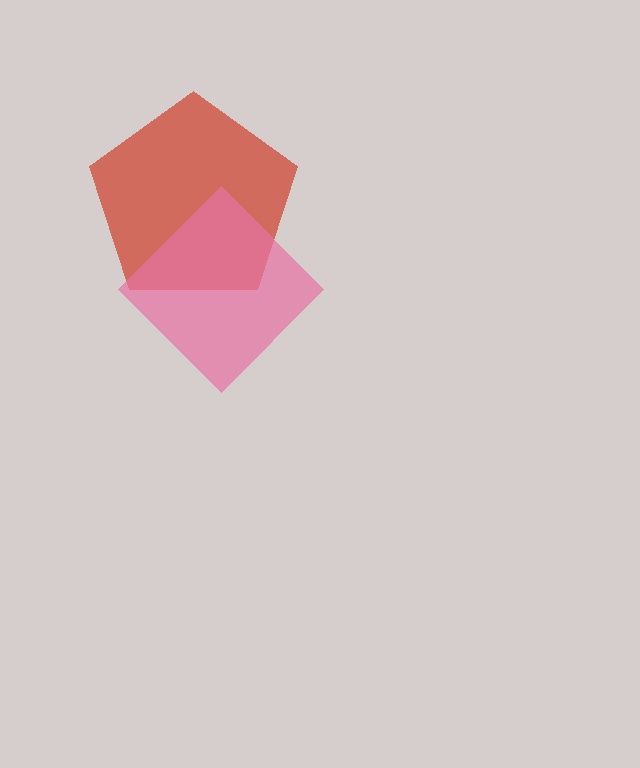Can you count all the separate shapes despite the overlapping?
Yes, there are 2 separate shapes.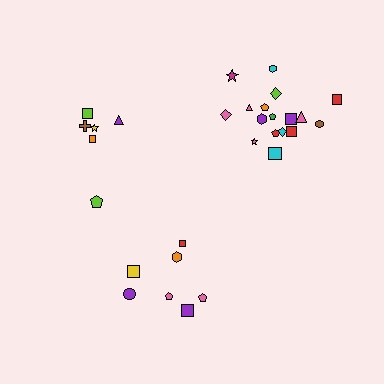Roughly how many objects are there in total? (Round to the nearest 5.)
Roughly 30 objects in total.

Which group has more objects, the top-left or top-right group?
The top-right group.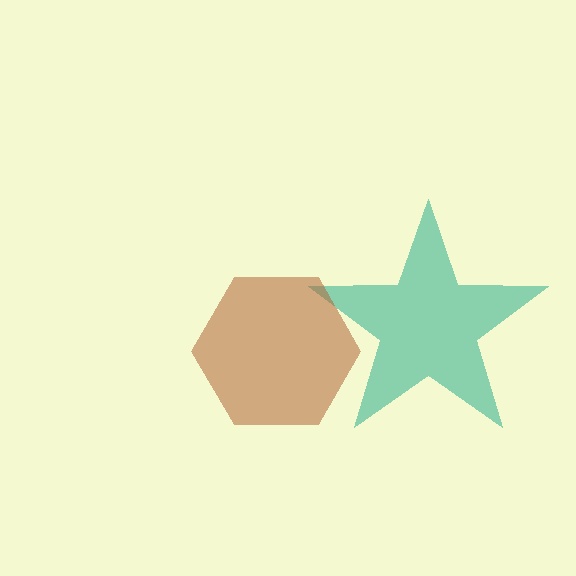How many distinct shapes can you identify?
There are 2 distinct shapes: a teal star, a brown hexagon.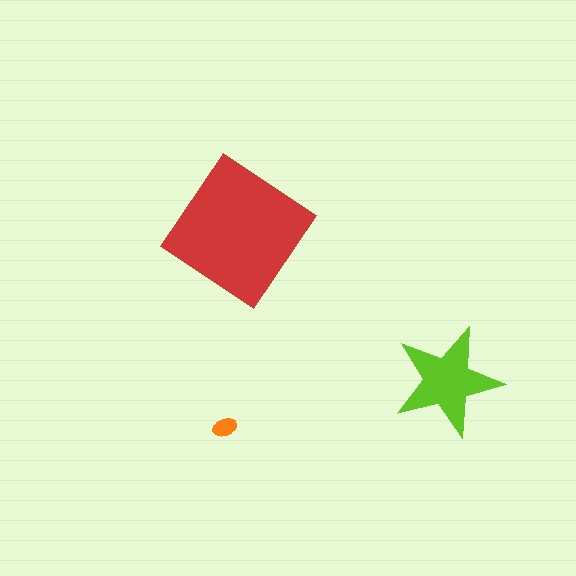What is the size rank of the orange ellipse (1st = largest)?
3rd.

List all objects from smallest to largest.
The orange ellipse, the lime star, the red diamond.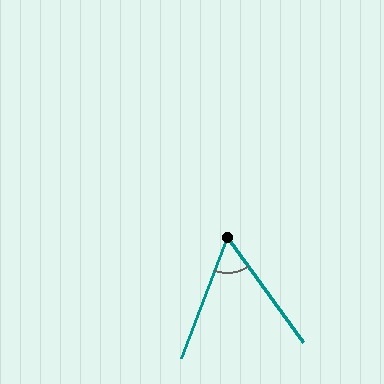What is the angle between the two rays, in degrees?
Approximately 57 degrees.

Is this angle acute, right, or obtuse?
It is acute.